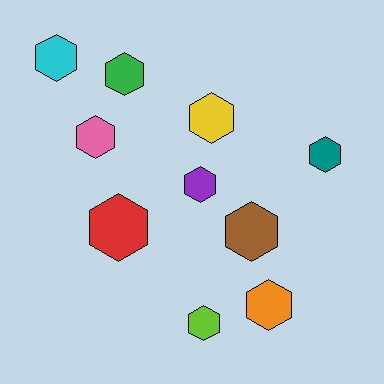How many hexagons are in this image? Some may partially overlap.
There are 10 hexagons.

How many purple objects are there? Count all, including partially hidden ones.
There is 1 purple object.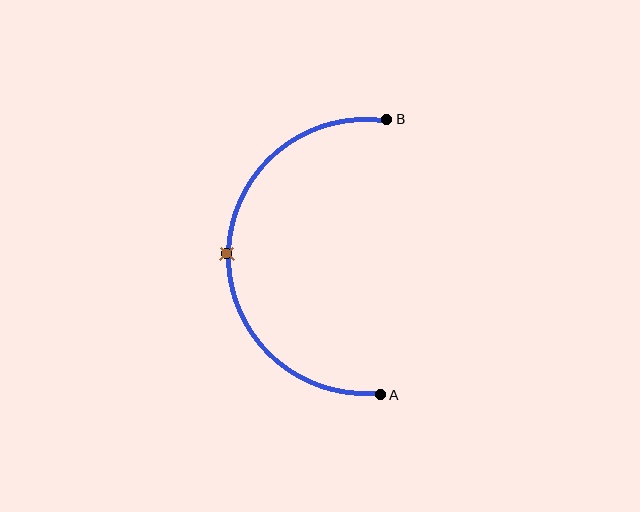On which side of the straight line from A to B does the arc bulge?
The arc bulges to the left of the straight line connecting A and B.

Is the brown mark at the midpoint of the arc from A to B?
Yes. The brown mark lies on the arc at equal arc-length from both A and B — it is the arc midpoint.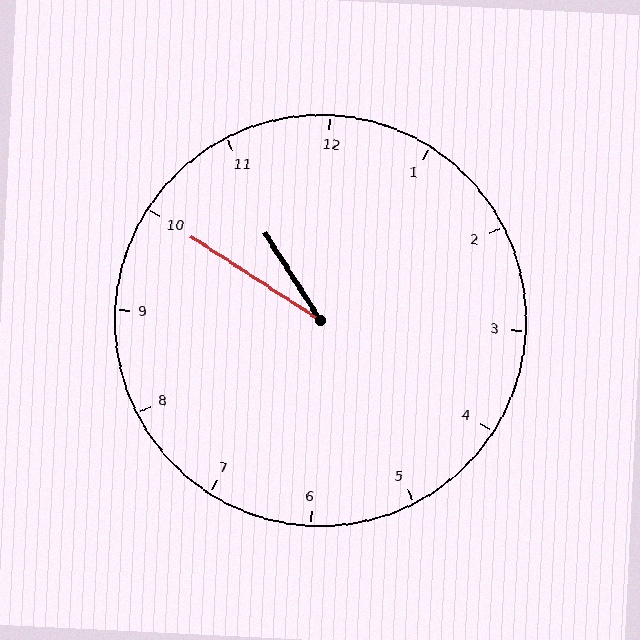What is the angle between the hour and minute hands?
Approximately 25 degrees.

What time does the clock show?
10:50.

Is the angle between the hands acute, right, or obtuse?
It is acute.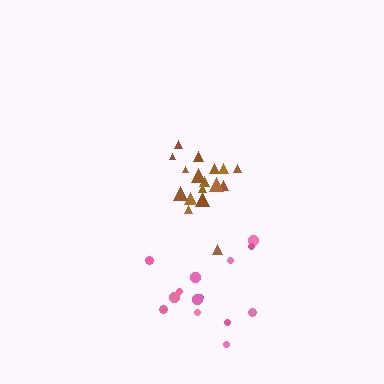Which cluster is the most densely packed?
Brown.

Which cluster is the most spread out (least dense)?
Pink.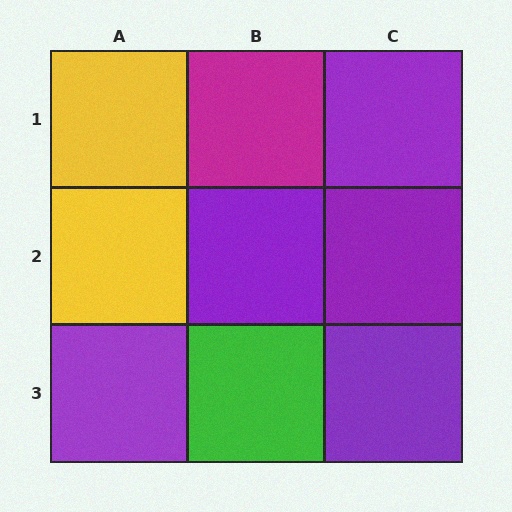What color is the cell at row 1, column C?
Purple.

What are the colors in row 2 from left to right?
Yellow, purple, purple.